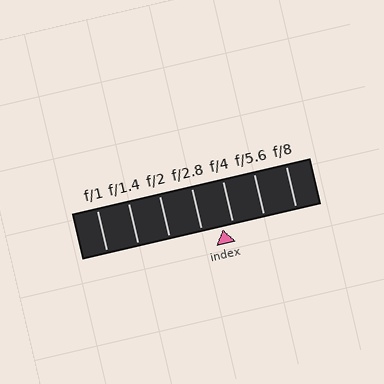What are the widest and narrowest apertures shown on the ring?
The widest aperture shown is f/1 and the narrowest is f/8.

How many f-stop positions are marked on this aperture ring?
There are 7 f-stop positions marked.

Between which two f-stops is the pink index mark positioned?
The index mark is between f/2.8 and f/4.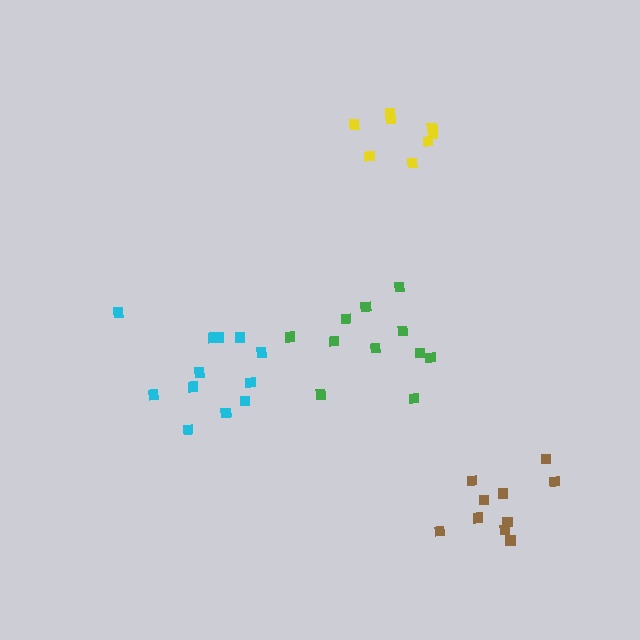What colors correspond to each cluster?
The clusters are colored: yellow, green, brown, cyan.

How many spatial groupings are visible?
There are 4 spatial groupings.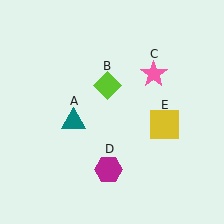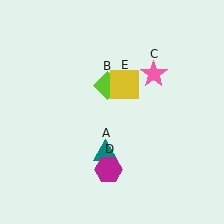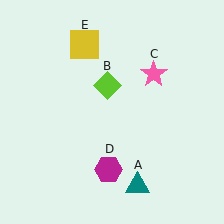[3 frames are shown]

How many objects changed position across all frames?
2 objects changed position: teal triangle (object A), yellow square (object E).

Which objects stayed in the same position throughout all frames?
Lime diamond (object B) and pink star (object C) and magenta hexagon (object D) remained stationary.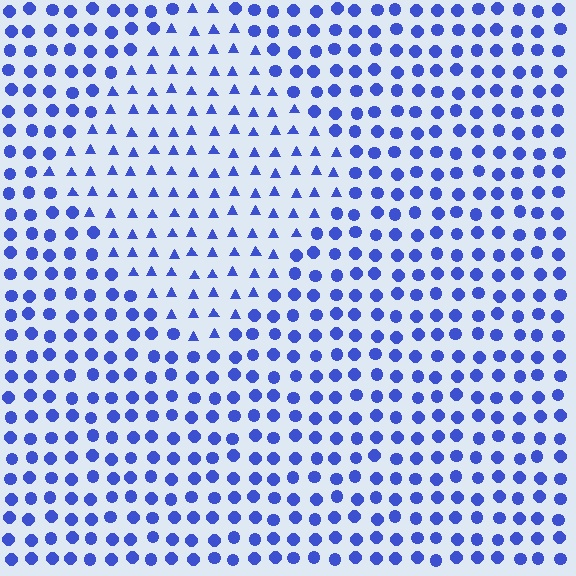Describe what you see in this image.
The image is filled with small blue elements arranged in a uniform grid. A diamond-shaped region contains triangles, while the surrounding area contains circles. The boundary is defined purely by the change in element shape.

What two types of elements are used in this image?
The image uses triangles inside the diamond region and circles outside it.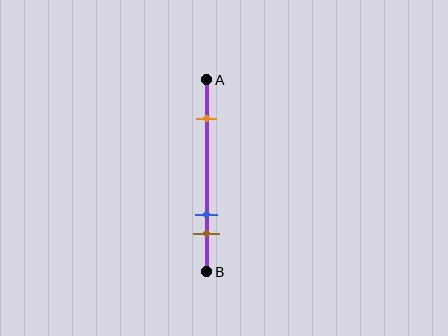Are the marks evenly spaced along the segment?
No, the marks are not evenly spaced.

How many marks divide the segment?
There are 3 marks dividing the segment.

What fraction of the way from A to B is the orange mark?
The orange mark is approximately 20% (0.2) of the way from A to B.